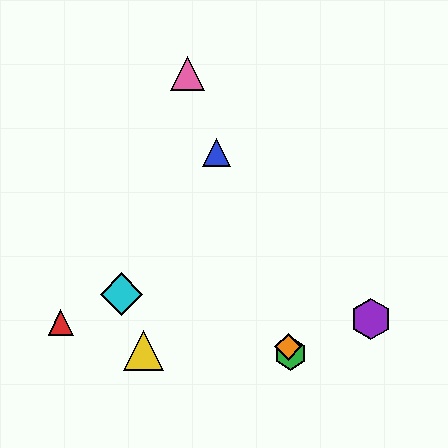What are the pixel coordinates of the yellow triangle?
The yellow triangle is at (143, 351).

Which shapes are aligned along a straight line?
The blue triangle, the green hexagon, the orange diamond, the pink triangle are aligned along a straight line.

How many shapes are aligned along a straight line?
4 shapes (the blue triangle, the green hexagon, the orange diamond, the pink triangle) are aligned along a straight line.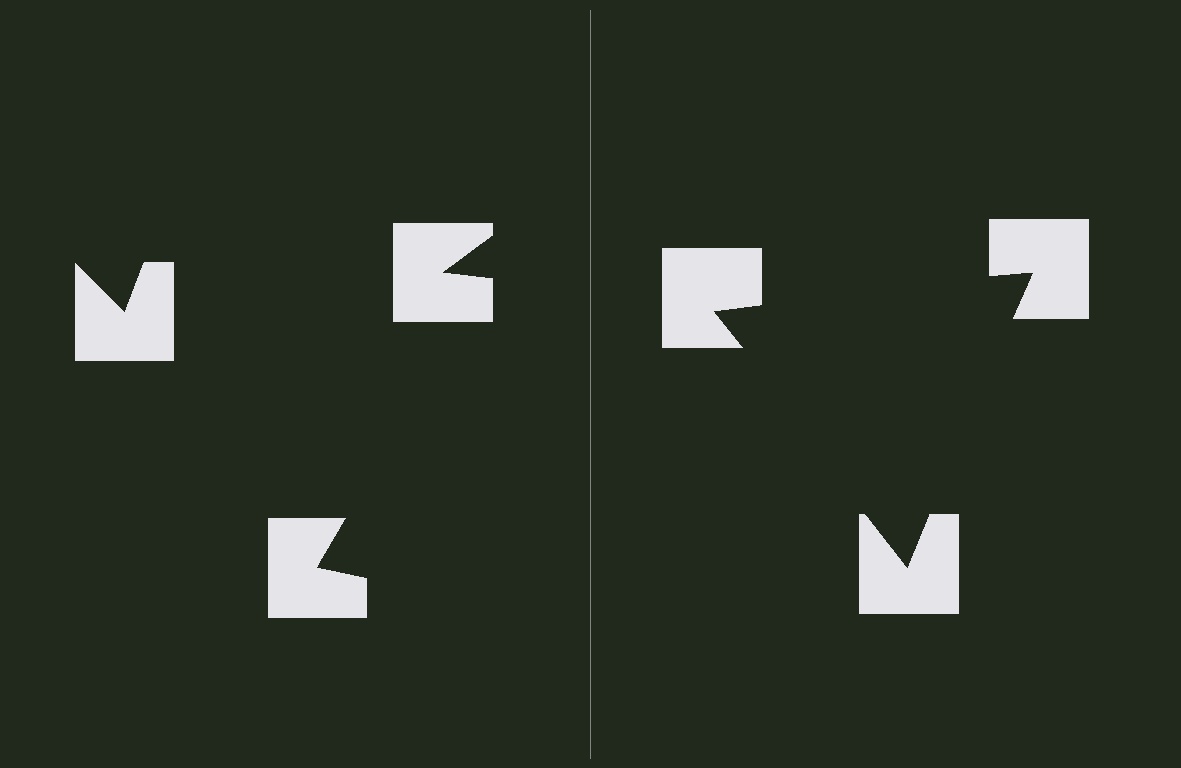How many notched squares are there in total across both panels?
6 — 3 on each side.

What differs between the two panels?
The notched squares are positioned identically on both sides; only the wedge orientations differ. On the right they align to a triangle; on the left they are misaligned.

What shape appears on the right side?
An illusory triangle.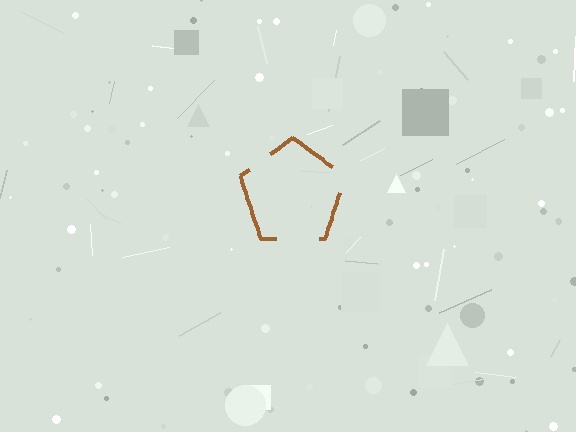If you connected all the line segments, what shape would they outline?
They would outline a pentagon.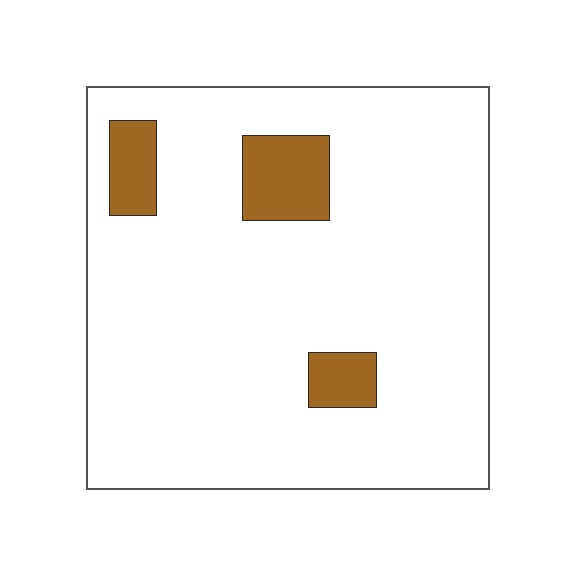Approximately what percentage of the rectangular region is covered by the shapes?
Approximately 10%.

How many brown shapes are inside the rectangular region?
3.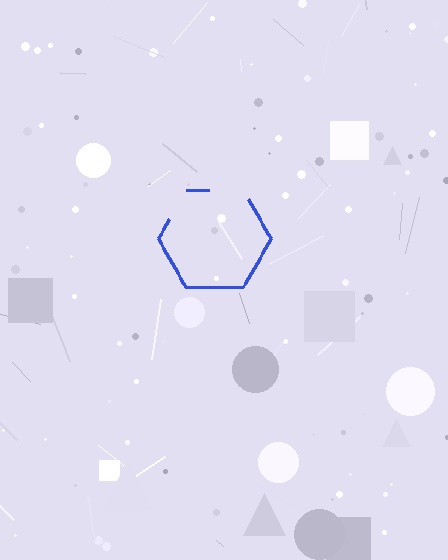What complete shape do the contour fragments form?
The contour fragments form a hexagon.